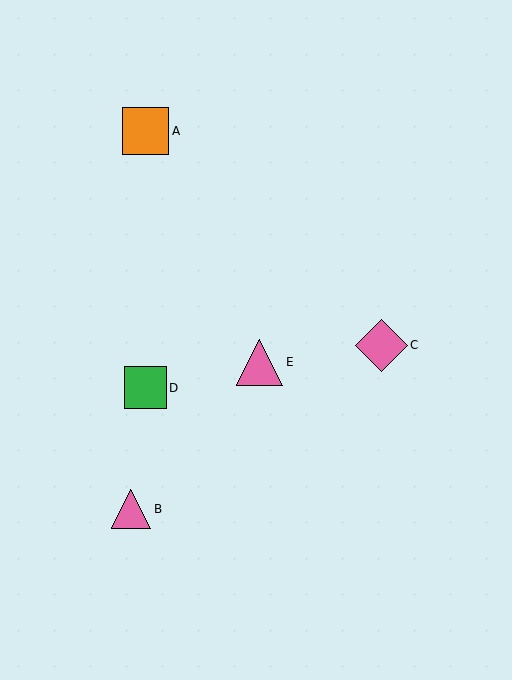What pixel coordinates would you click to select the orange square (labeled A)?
Click at (146, 131) to select the orange square A.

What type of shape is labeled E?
Shape E is a pink triangle.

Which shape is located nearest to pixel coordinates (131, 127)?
The orange square (labeled A) at (146, 131) is nearest to that location.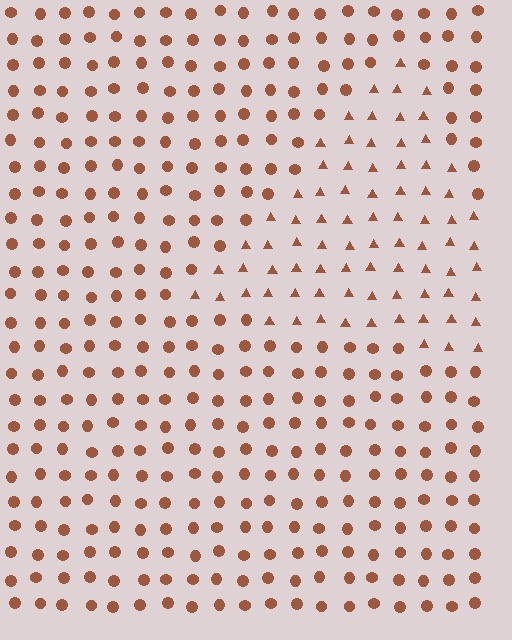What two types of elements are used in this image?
The image uses triangles inside the triangle region and circles outside it.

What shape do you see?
I see a triangle.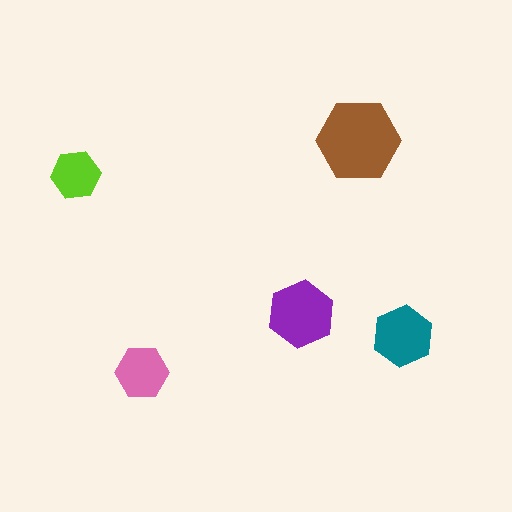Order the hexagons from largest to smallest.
the brown one, the purple one, the teal one, the pink one, the lime one.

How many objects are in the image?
There are 5 objects in the image.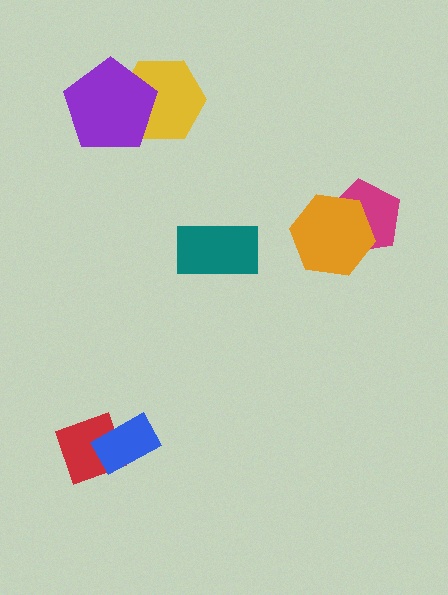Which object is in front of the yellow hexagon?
The purple pentagon is in front of the yellow hexagon.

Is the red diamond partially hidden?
Yes, it is partially covered by another shape.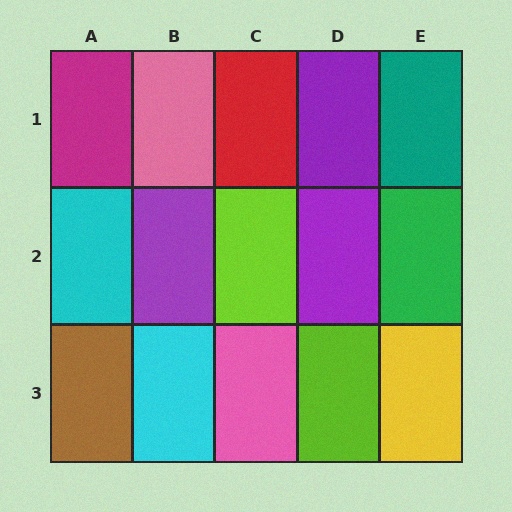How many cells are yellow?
1 cell is yellow.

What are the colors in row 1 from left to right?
Magenta, pink, red, purple, teal.